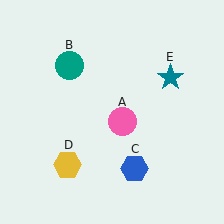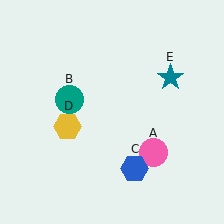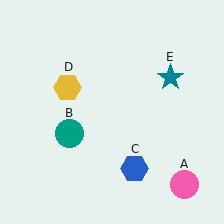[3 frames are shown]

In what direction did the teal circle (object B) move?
The teal circle (object B) moved down.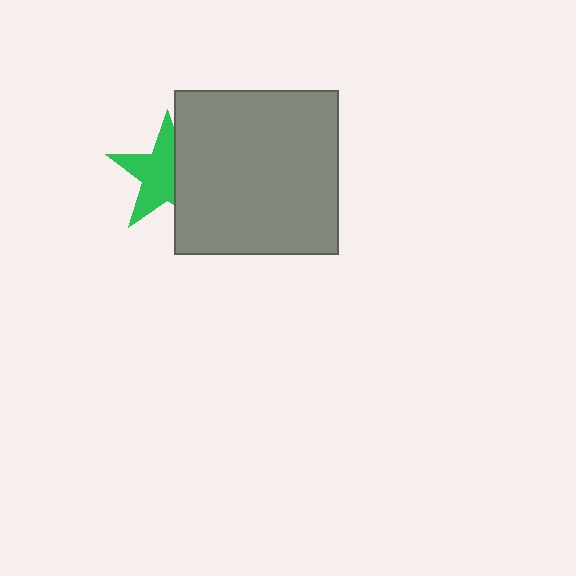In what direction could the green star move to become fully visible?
The green star could move left. That would shift it out from behind the gray square entirely.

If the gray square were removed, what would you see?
You would see the complete green star.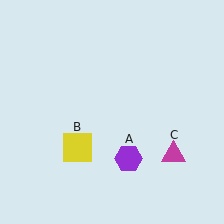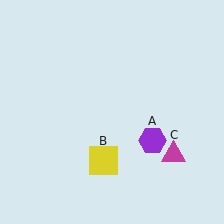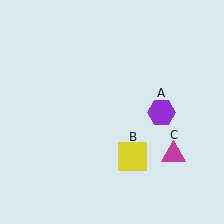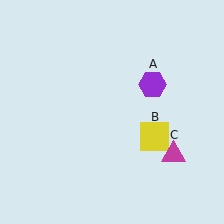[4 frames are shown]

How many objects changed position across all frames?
2 objects changed position: purple hexagon (object A), yellow square (object B).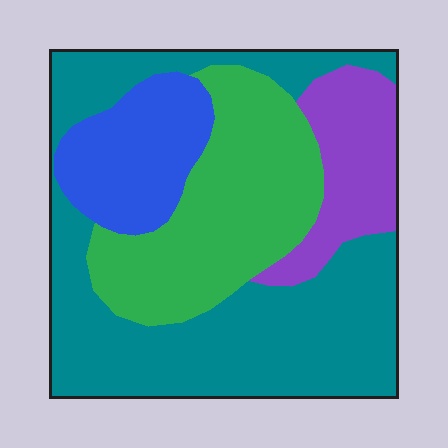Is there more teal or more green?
Teal.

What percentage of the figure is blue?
Blue covers roughly 15% of the figure.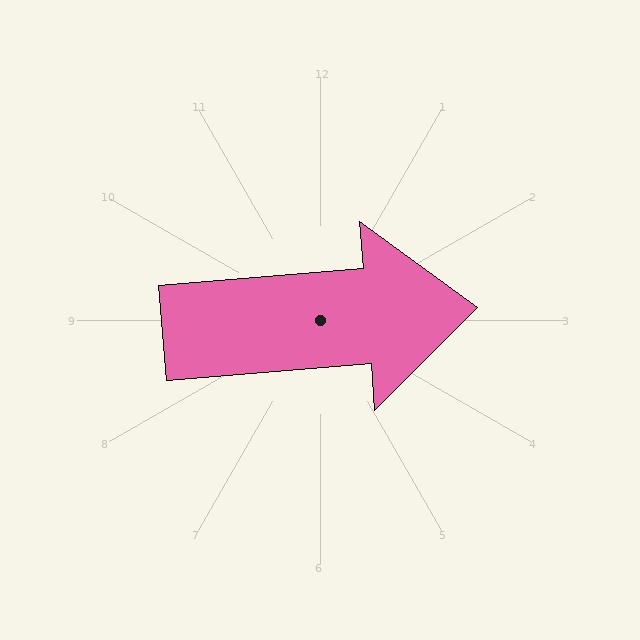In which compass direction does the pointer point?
East.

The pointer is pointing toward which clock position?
Roughly 3 o'clock.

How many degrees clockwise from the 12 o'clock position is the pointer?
Approximately 85 degrees.